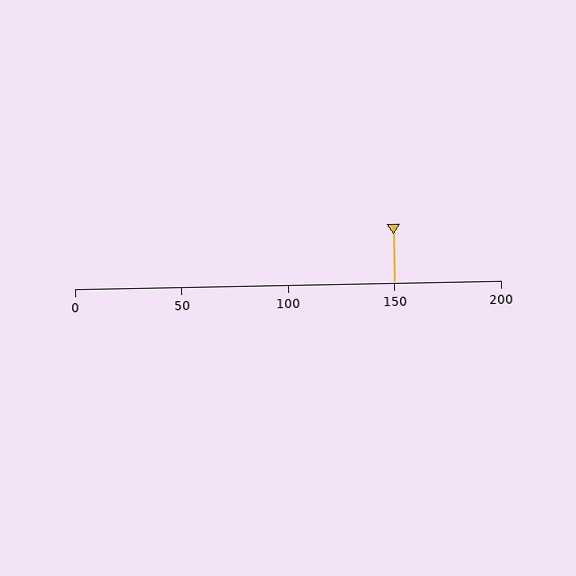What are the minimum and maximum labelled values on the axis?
The axis runs from 0 to 200.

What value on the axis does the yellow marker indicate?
The marker indicates approximately 150.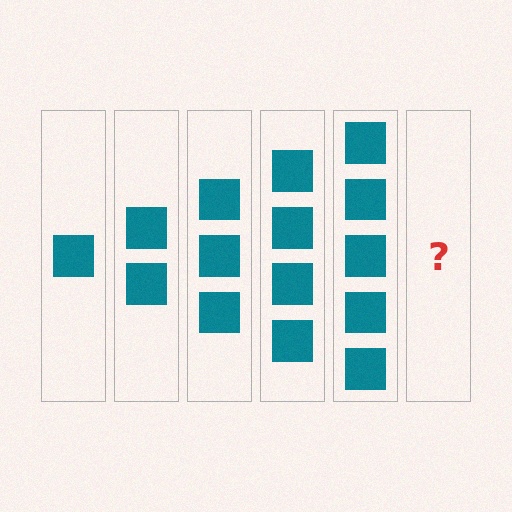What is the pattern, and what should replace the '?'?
The pattern is that each step adds one more square. The '?' should be 6 squares.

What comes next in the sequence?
The next element should be 6 squares.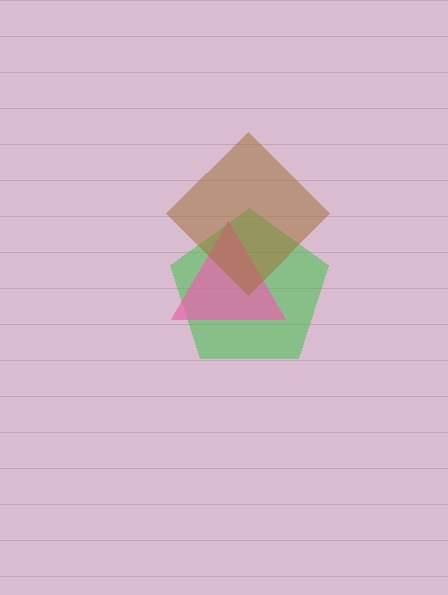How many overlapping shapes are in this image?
There are 3 overlapping shapes in the image.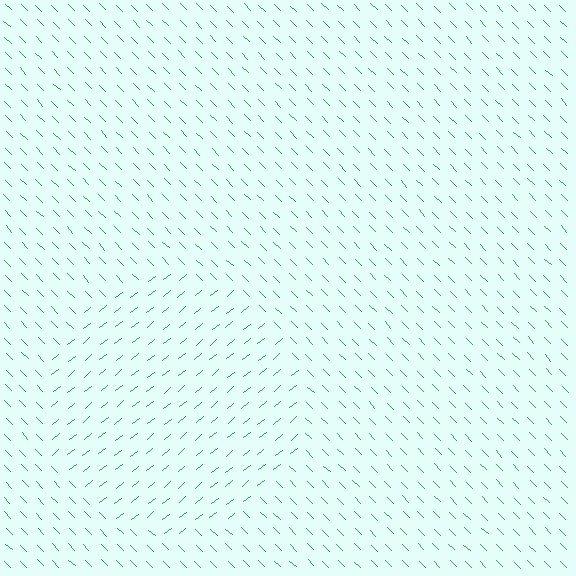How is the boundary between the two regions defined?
The boundary is defined purely by a change in line orientation (approximately 84 degrees difference). All lines are the same color and thickness.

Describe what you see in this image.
The image is filled with small green line segments. A circle region in the image has lines oriented differently from the surrounding lines, creating a visible texture boundary.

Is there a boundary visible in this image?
Yes, there is a texture boundary formed by a change in line orientation.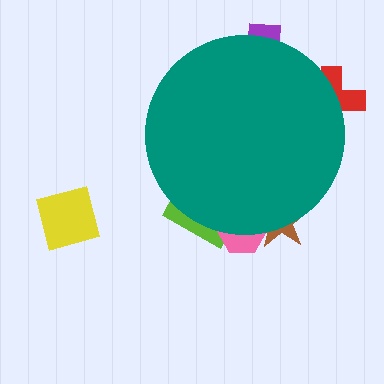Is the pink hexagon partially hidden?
Yes, the pink hexagon is partially hidden behind the teal circle.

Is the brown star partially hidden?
Yes, the brown star is partially hidden behind the teal circle.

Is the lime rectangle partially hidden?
Yes, the lime rectangle is partially hidden behind the teal circle.